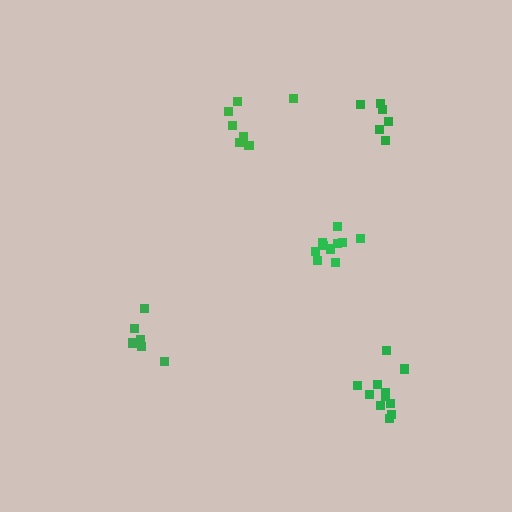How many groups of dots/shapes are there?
There are 5 groups.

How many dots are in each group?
Group 1: 6 dots, Group 2: 6 dots, Group 3: 7 dots, Group 4: 10 dots, Group 5: 11 dots (40 total).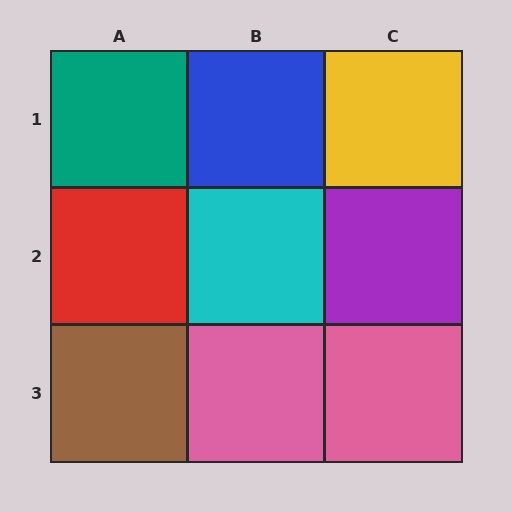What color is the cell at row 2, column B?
Cyan.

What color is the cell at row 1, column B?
Blue.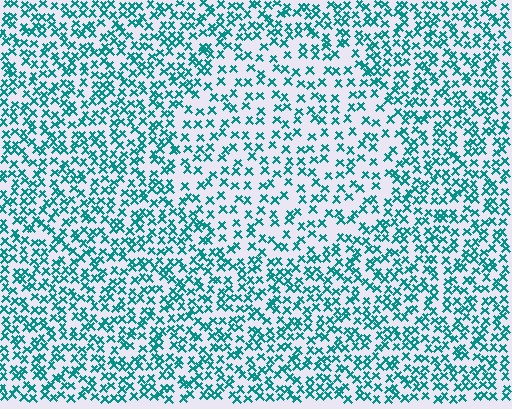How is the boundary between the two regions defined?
The boundary is defined by a change in element density (approximately 1.7x ratio). All elements are the same color, size, and shape.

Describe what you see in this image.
The image contains small teal elements arranged at two different densities. A circle-shaped region is visible where the elements are less densely packed than the surrounding area.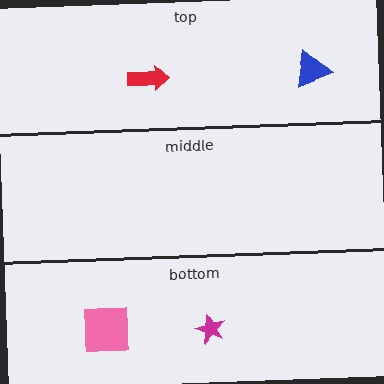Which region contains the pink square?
The bottom region.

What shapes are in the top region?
The red arrow, the blue triangle.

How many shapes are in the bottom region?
2.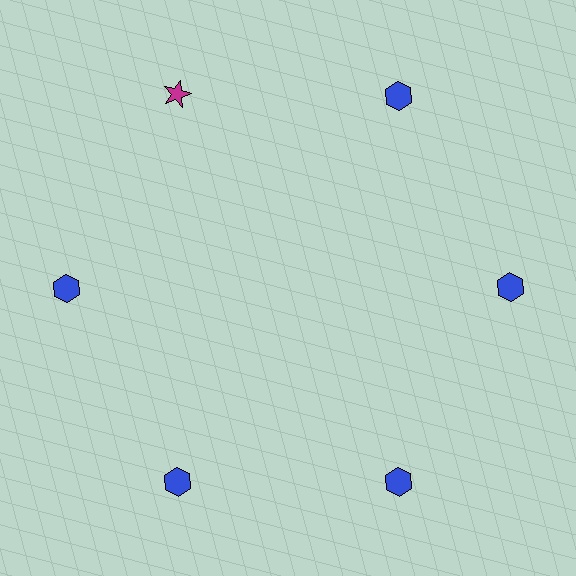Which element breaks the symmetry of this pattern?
The magenta star at roughly the 11 o'clock position breaks the symmetry. All other shapes are blue hexagons.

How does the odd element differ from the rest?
It differs in both color (magenta instead of blue) and shape (star instead of hexagon).